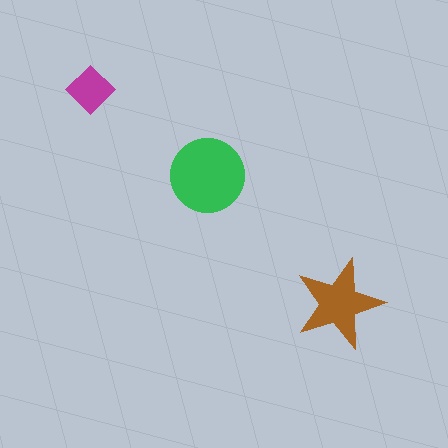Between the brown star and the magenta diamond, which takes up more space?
The brown star.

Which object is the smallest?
The magenta diamond.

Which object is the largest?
The green circle.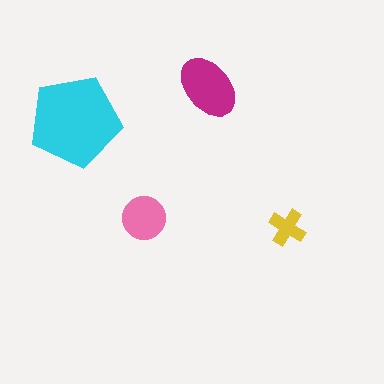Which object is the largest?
The cyan pentagon.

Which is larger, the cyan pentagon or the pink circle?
The cyan pentagon.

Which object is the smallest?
The yellow cross.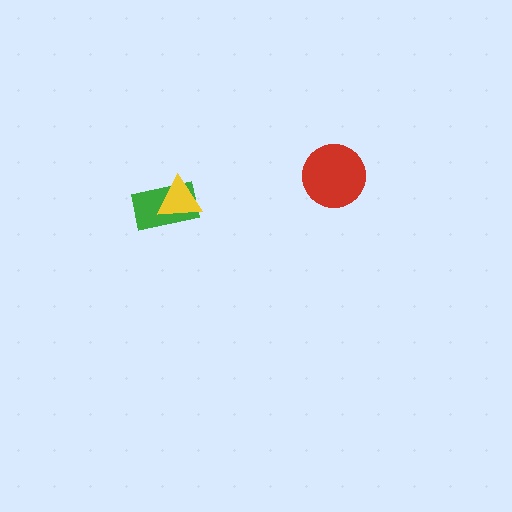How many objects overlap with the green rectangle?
1 object overlaps with the green rectangle.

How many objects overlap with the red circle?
0 objects overlap with the red circle.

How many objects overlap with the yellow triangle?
1 object overlaps with the yellow triangle.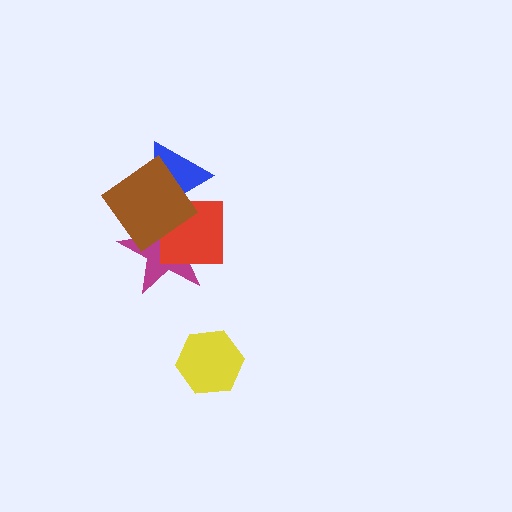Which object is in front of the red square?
The brown diamond is in front of the red square.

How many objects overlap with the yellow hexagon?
0 objects overlap with the yellow hexagon.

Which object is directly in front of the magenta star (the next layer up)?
The red square is directly in front of the magenta star.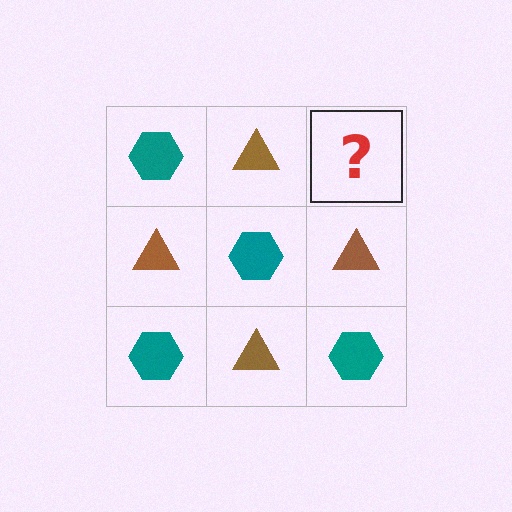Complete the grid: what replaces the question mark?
The question mark should be replaced with a teal hexagon.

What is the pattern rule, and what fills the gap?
The rule is that it alternates teal hexagon and brown triangle in a checkerboard pattern. The gap should be filled with a teal hexagon.